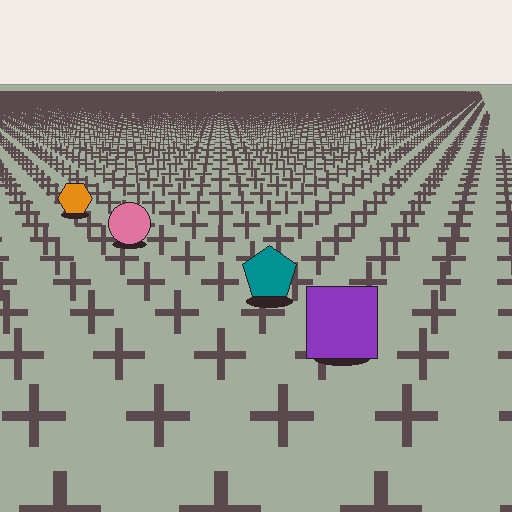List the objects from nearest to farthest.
From nearest to farthest: the purple square, the teal pentagon, the pink circle, the orange hexagon.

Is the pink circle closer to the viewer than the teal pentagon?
No. The teal pentagon is closer — you can tell from the texture gradient: the ground texture is coarser near it.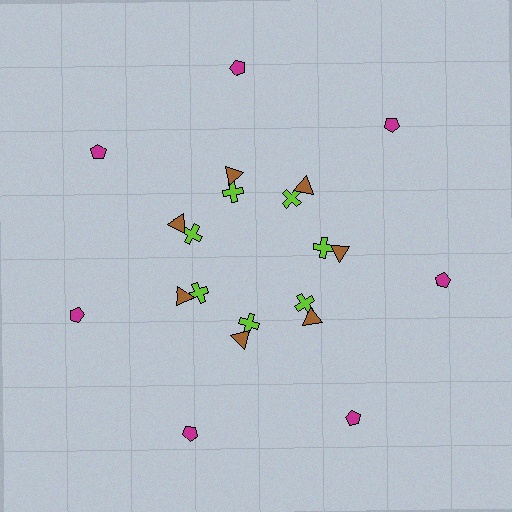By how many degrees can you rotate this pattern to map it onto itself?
The pattern maps onto itself every 51 degrees of rotation.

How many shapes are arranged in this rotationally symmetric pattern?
There are 21 shapes, arranged in 7 groups of 3.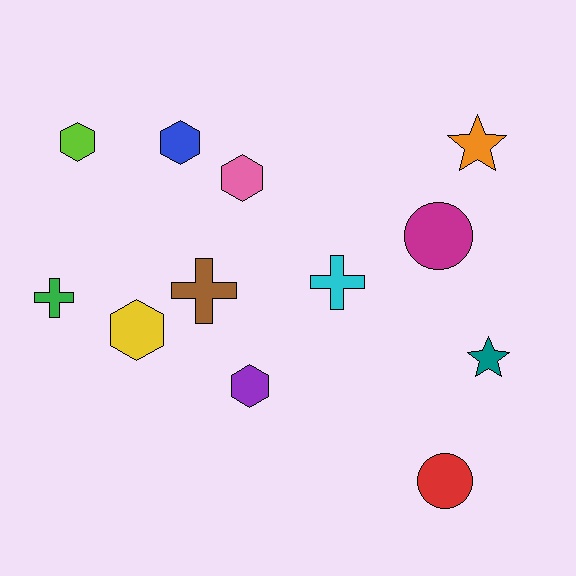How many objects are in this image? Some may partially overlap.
There are 12 objects.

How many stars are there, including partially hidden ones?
There are 2 stars.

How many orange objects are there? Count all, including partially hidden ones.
There is 1 orange object.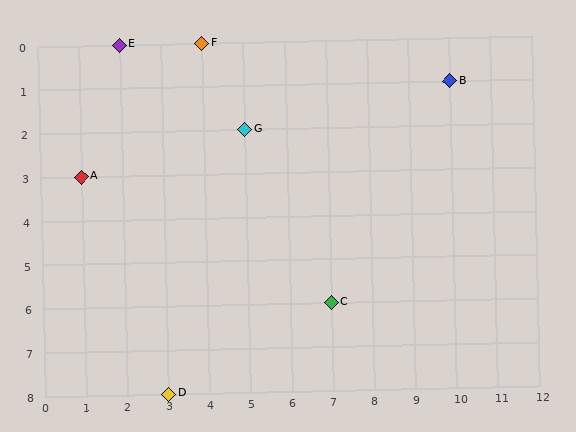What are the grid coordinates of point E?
Point E is at grid coordinates (2, 0).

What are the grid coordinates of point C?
Point C is at grid coordinates (7, 6).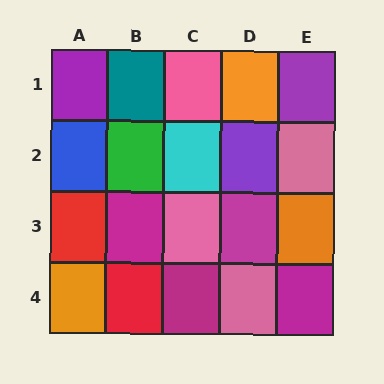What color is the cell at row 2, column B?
Green.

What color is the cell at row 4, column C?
Magenta.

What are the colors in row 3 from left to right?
Red, magenta, pink, magenta, orange.